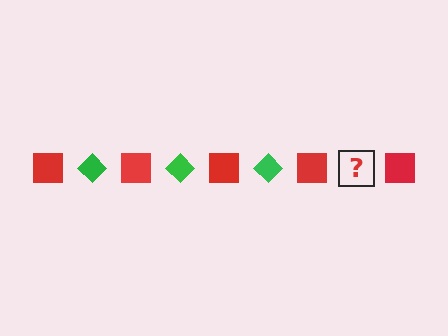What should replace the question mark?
The question mark should be replaced with a green diamond.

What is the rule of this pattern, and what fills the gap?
The rule is that the pattern alternates between red square and green diamond. The gap should be filled with a green diamond.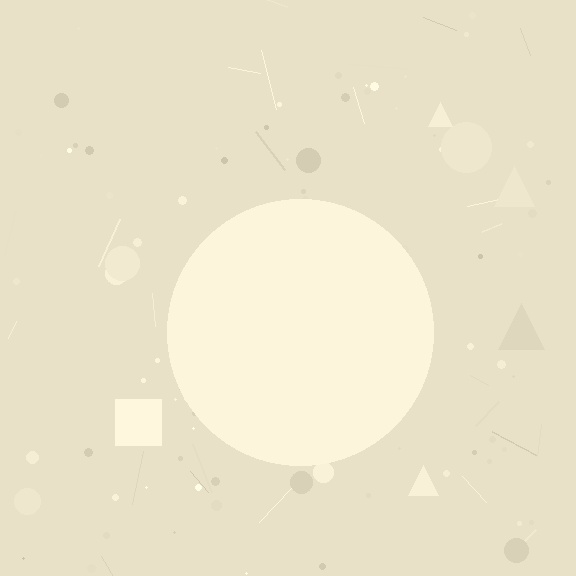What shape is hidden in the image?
A circle is hidden in the image.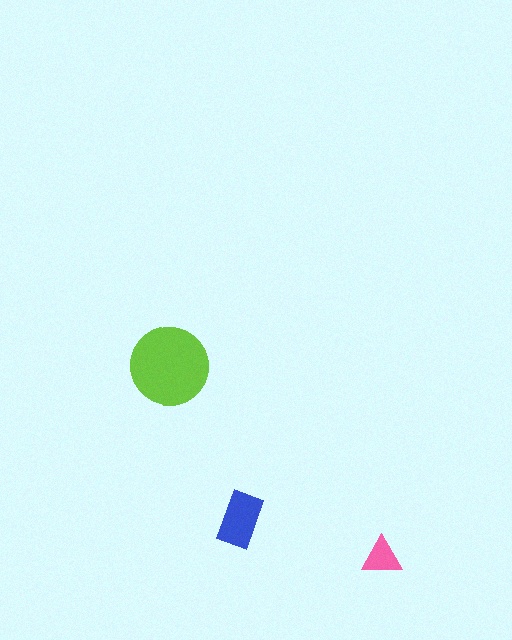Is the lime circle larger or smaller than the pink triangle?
Larger.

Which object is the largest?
The lime circle.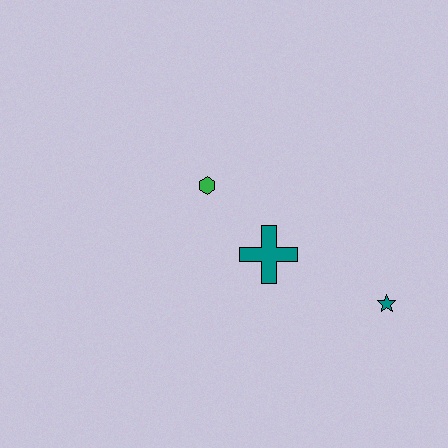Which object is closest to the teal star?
The teal cross is closest to the teal star.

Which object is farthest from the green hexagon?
The teal star is farthest from the green hexagon.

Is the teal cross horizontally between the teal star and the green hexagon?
Yes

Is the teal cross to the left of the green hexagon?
No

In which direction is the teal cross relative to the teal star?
The teal cross is to the left of the teal star.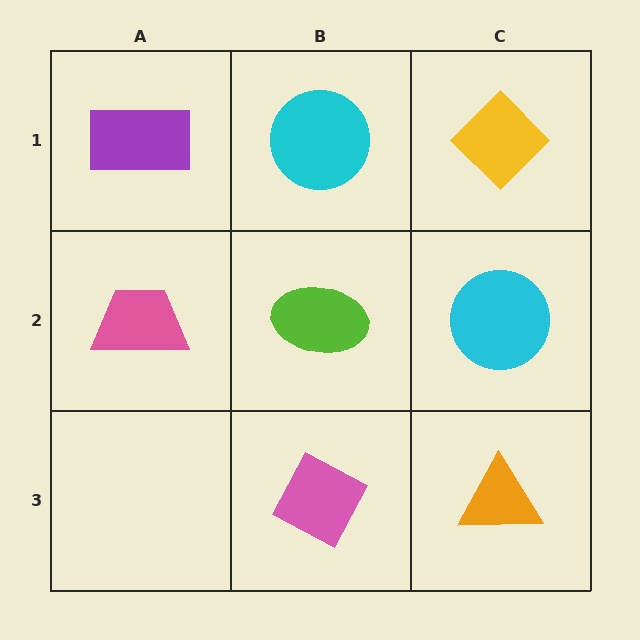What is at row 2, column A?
A pink trapezoid.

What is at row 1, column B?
A cyan circle.